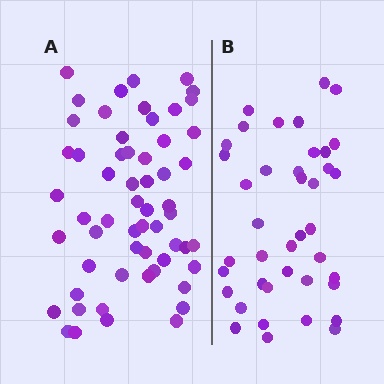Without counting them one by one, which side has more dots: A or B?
Region A (the left region) has more dots.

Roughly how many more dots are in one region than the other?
Region A has approximately 20 more dots than region B.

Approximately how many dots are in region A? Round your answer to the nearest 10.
About 60 dots. (The exact count is 58, which rounds to 60.)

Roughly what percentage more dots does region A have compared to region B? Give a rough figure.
About 45% more.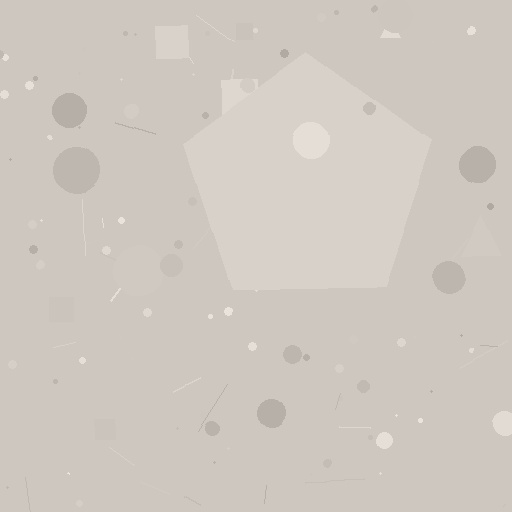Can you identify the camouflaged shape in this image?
The camouflaged shape is a pentagon.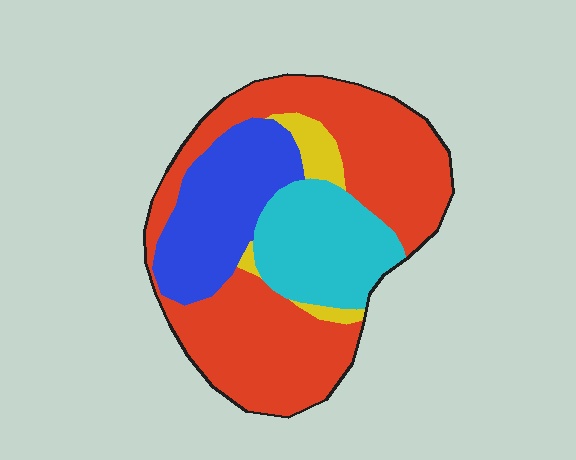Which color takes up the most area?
Red, at roughly 55%.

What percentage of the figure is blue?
Blue covers roughly 20% of the figure.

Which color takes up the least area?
Yellow, at roughly 5%.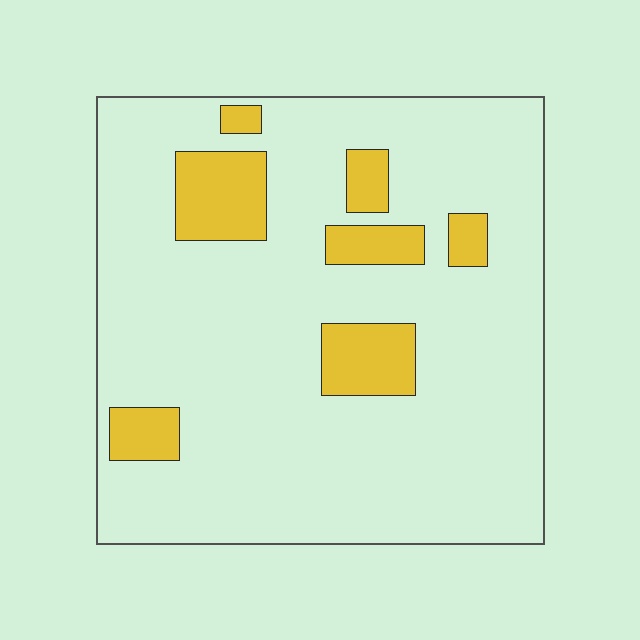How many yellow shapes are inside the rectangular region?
7.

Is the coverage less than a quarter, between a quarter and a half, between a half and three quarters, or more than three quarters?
Less than a quarter.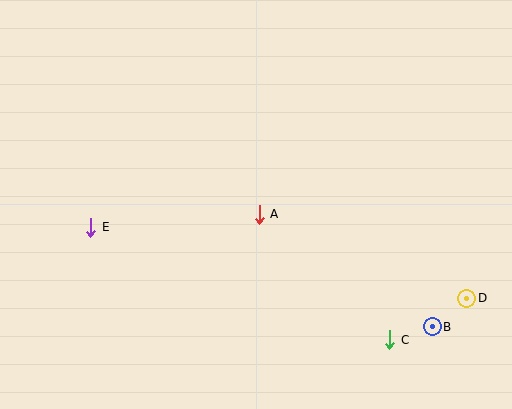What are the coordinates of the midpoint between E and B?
The midpoint between E and B is at (261, 277).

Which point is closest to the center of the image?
Point A at (259, 214) is closest to the center.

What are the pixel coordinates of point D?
Point D is at (467, 298).